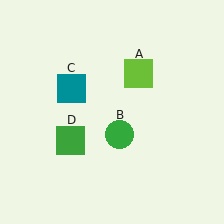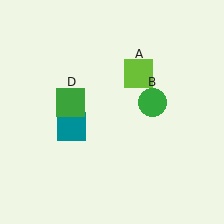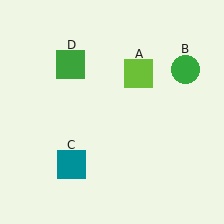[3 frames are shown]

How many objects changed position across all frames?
3 objects changed position: green circle (object B), teal square (object C), green square (object D).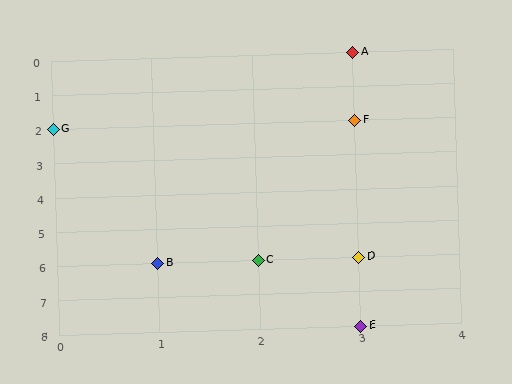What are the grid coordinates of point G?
Point G is at grid coordinates (0, 2).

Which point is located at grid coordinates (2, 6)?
Point C is at (2, 6).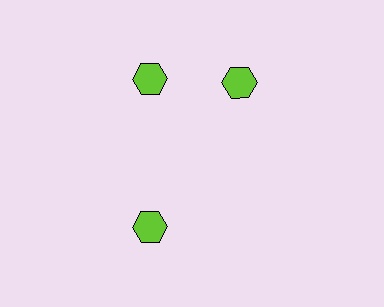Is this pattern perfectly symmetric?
No. The 3 lime hexagons are arranged in a ring, but one element near the 3 o'clock position is rotated out of alignment along the ring, breaking the 3-fold rotational symmetry.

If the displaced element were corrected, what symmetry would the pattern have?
It would have 3-fold rotational symmetry — the pattern would map onto itself every 120 degrees.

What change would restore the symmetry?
The symmetry would be restored by rotating it back into even spacing with its neighbors so that all 3 hexagons sit at equal angles and equal distance from the center.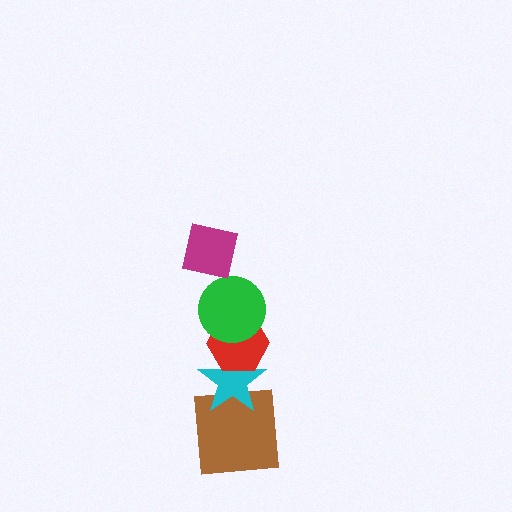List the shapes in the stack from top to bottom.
From top to bottom: the magenta square, the green circle, the red hexagon, the cyan star, the brown square.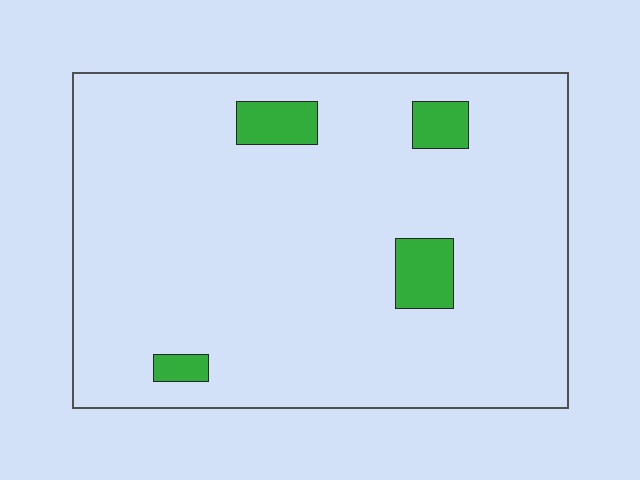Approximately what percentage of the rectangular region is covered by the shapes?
Approximately 5%.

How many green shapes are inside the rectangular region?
4.